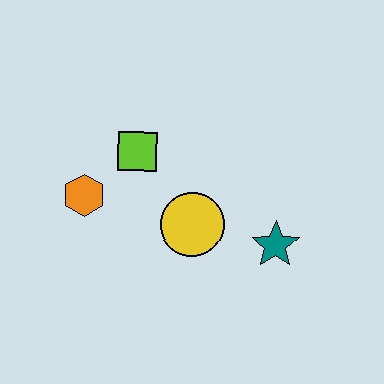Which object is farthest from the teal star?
The orange hexagon is farthest from the teal star.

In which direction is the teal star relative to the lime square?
The teal star is to the right of the lime square.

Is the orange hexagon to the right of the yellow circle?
No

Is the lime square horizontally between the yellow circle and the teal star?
No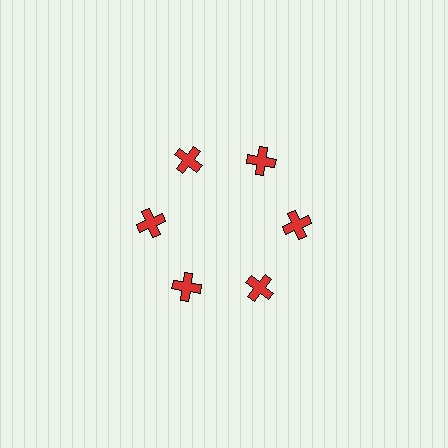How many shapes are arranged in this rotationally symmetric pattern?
There are 6 shapes, arranged in 6 groups of 1.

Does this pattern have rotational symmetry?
Yes, this pattern has 6-fold rotational symmetry. It looks the same after rotating 60 degrees around the center.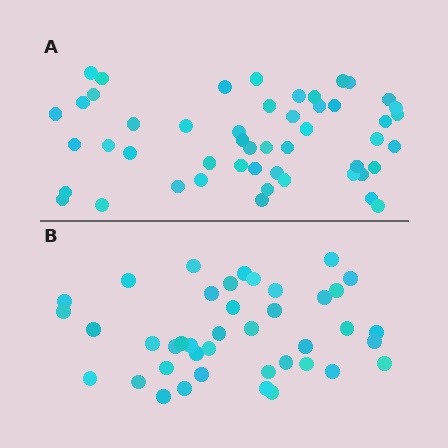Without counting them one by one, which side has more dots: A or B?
Region A (the top region) has more dots.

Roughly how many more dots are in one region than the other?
Region A has roughly 8 or so more dots than region B.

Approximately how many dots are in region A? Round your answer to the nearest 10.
About 50 dots.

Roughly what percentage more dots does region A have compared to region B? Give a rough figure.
About 20% more.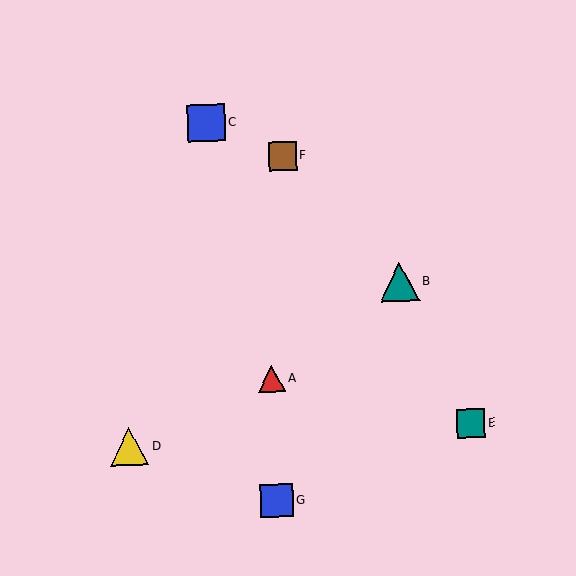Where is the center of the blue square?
The center of the blue square is at (206, 123).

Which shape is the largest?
The teal triangle (labeled B) is the largest.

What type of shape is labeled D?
Shape D is a yellow triangle.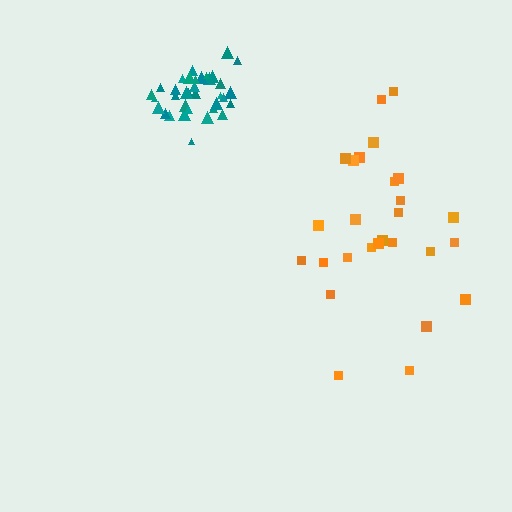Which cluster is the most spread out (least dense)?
Orange.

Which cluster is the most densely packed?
Teal.